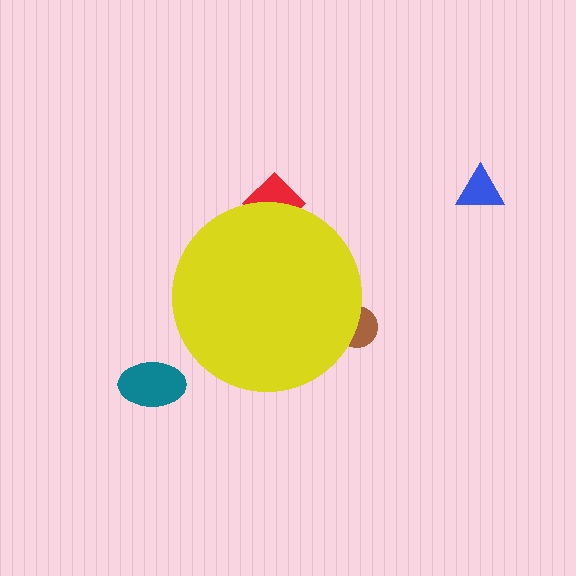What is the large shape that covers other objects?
A yellow circle.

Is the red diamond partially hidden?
Yes, the red diamond is partially hidden behind the yellow circle.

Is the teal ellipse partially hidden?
No, the teal ellipse is fully visible.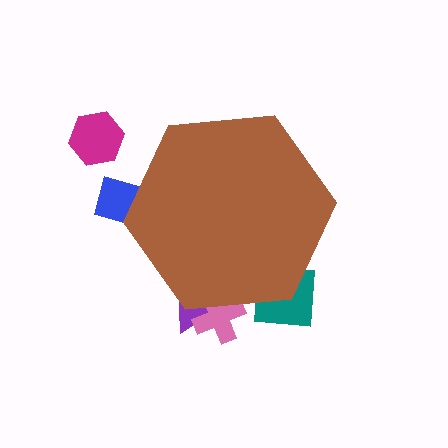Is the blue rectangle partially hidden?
Yes, the blue rectangle is partially hidden behind the brown hexagon.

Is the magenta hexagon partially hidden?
No, the magenta hexagon is fully visible.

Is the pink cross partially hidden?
Yes, the pink cross is partially hidden behind the brown hexagon.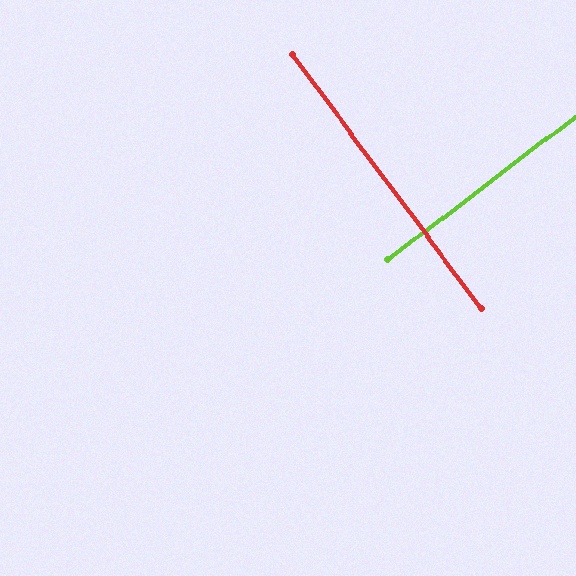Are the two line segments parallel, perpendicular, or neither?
Perpendicular — they meet at approximately 89°.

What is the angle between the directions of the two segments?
Approximately 89 degrees.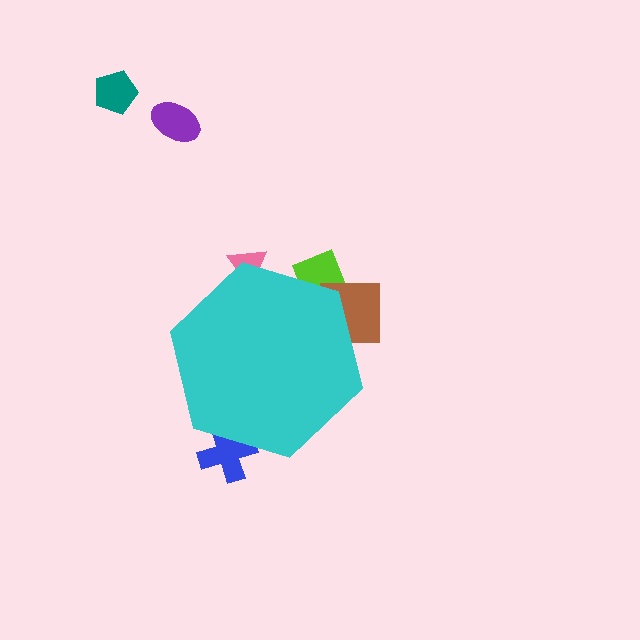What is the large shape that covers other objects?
A cyan hexagon.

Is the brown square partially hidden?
Yes, the brown square is partially hidden behind the cyan hexagon.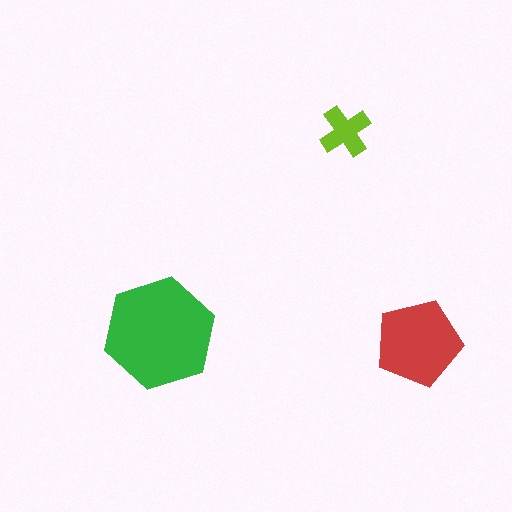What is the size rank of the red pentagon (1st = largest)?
2nd.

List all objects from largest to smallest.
The green hexagon, the red pentagon, the lime cross.